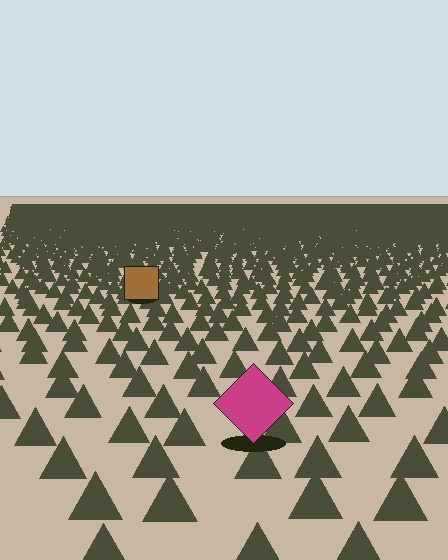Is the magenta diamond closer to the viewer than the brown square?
Yes. The magenta diamond is closer — you can tell from the texture gradient: the ground texture is coarser near it.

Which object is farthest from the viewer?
The brown square is farthest from the viewer. It appears smaller and the ground texture around it is denser.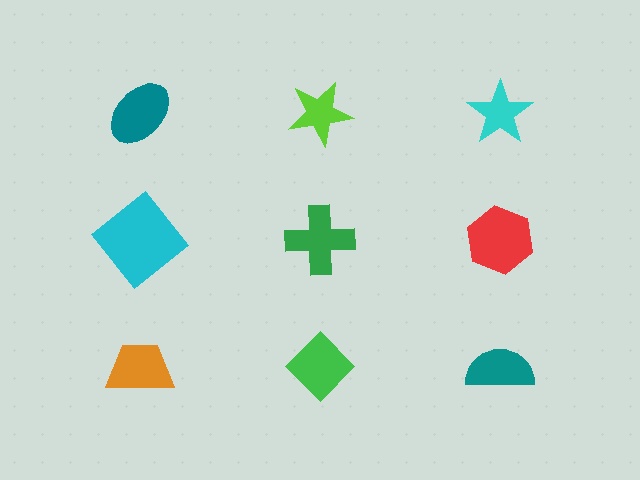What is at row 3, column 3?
A teal semicircle.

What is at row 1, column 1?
A teal ellipse.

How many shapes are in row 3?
3 shapes.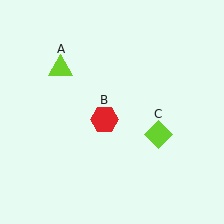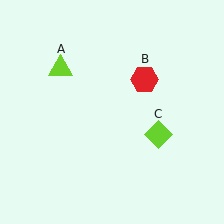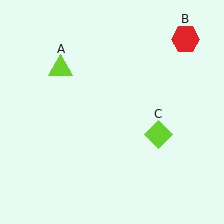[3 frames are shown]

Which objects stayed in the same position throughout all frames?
Lime triangle (object A) and lime diamond (object C) remained stationary.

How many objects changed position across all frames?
1 object changed position: red hexagon (object B).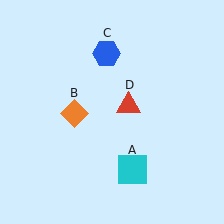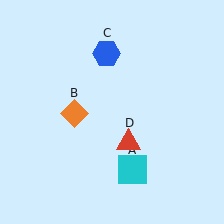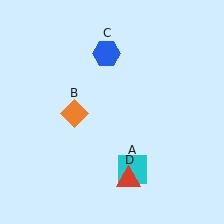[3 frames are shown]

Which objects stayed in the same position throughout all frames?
Cyan square (object A) and orange diamond (object B) and blue hexagon (object C) remained stationary.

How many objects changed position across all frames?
1 object changed position: red triangle (object D).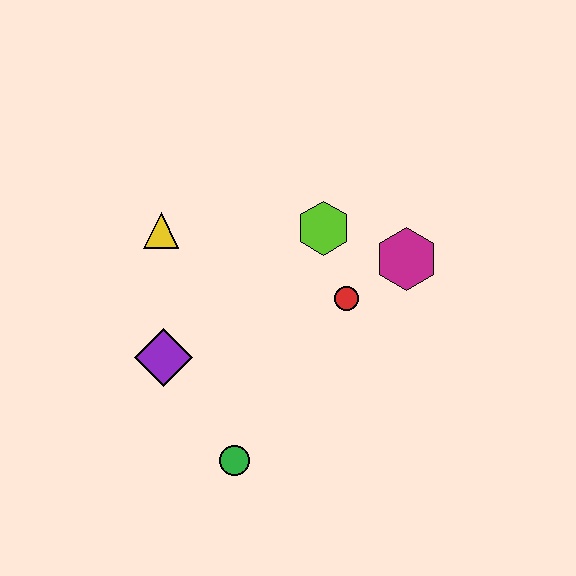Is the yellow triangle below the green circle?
No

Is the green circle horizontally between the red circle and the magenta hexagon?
No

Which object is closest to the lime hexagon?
The red circle is closest to the lime hexagon.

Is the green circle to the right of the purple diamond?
Yes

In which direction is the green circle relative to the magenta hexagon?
The green circle is below the magenta hexagon.